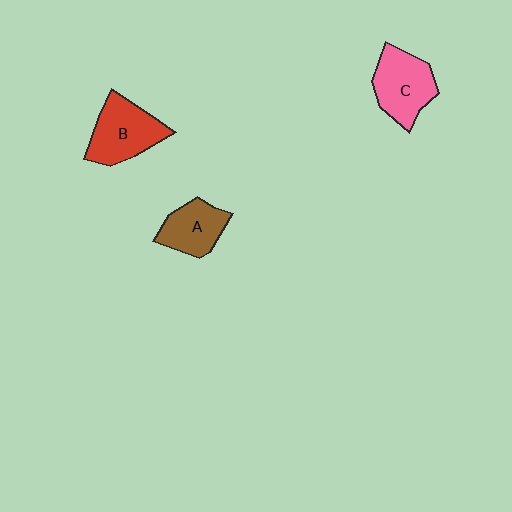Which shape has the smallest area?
Shape A (brown).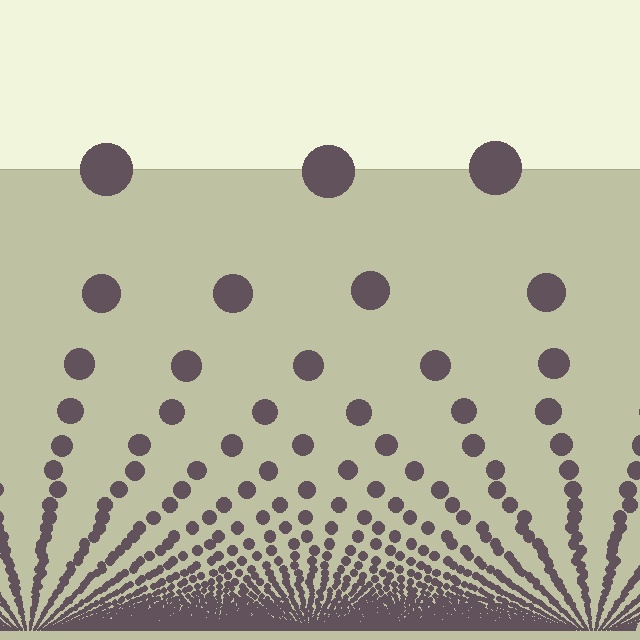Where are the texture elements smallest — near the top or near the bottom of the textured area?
Near the bottom.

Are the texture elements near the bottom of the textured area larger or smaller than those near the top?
Smaller. The gradient is inverted — elements near the bottom are smaller and denser.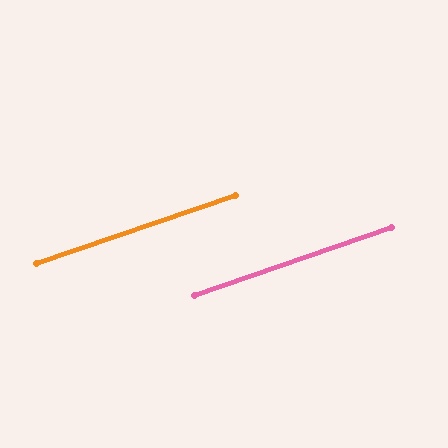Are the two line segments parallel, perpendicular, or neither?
Parallel — their directions differ by only 0.3°.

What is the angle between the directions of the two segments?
Approximately 0 degrees.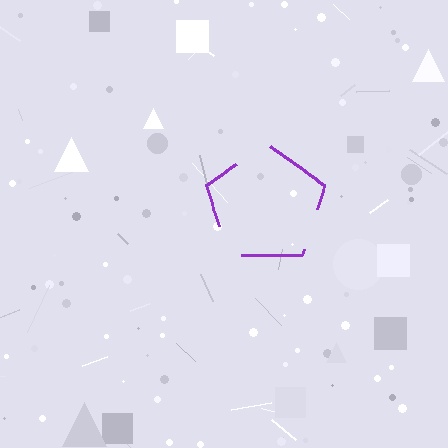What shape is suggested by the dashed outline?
The dashed outline suggests a pentagon.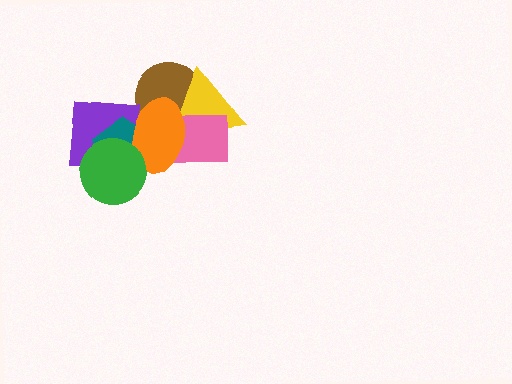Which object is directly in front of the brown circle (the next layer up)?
The yellow triangle is directly in front of the brown circle.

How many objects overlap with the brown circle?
3 objects overlap with the brown circle.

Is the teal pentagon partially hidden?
Yes, it is partially covered by another shape.